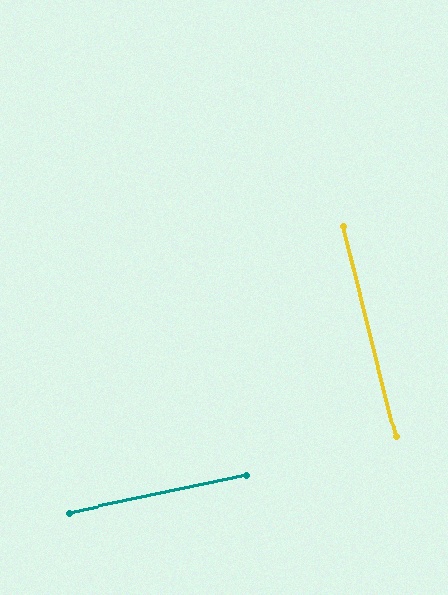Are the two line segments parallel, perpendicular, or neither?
Perpendicular — they meet at approximately 88°.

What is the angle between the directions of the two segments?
Approximately 88 degrees.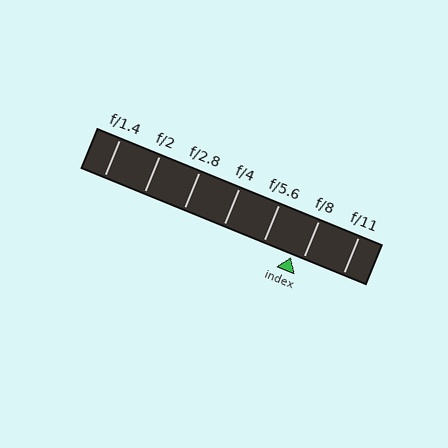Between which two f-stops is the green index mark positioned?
The index mark is between f/5.6 and f/8.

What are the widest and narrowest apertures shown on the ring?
The widest aperture shown is f/1.4 and the narrowest is f/11.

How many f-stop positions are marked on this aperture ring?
There are 7 f-stop positions marked.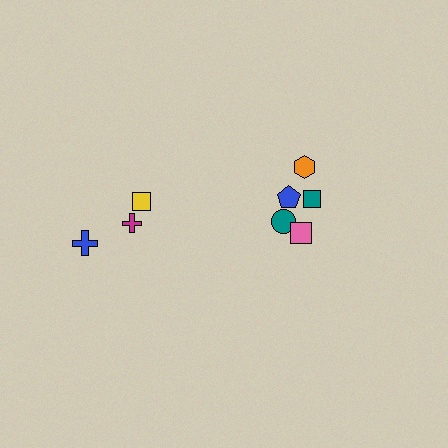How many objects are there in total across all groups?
There are 8 objects.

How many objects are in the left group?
There are 3 objects.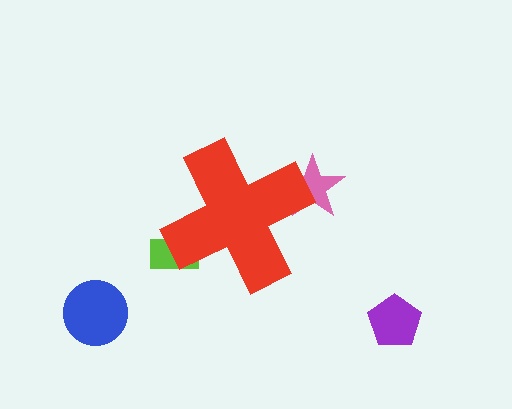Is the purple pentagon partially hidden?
No, the purple pentagon is fully visible.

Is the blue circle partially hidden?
No, the blue circle is fully visible.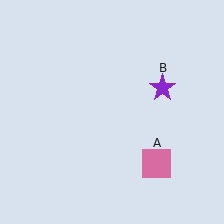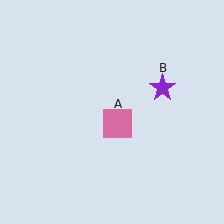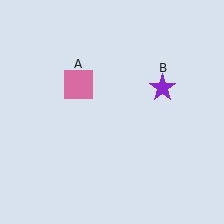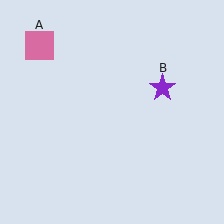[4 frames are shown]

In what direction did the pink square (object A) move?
The pink square (object A) moved up and to the left.